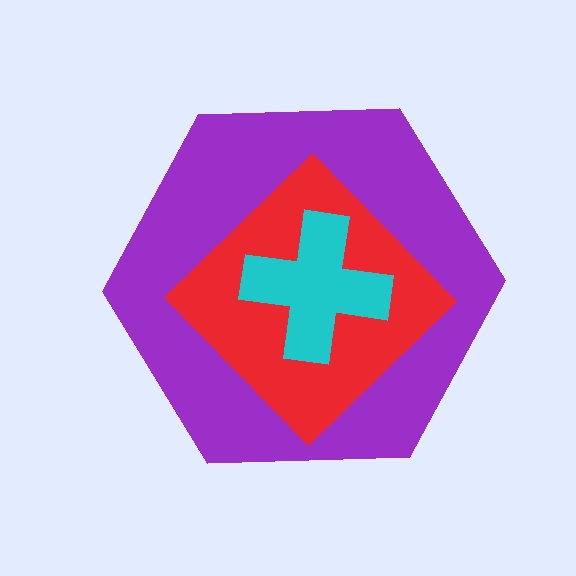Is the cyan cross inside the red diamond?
Yes.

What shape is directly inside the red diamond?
The cyan cross.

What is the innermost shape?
The cyan cross.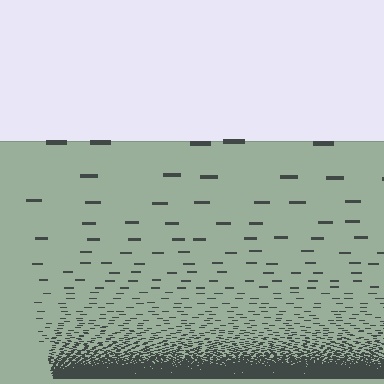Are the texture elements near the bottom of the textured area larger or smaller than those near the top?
Smaller. The gradient is inverted — elements near the bottom are smaller and denser.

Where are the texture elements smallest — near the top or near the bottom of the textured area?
Near the bottom.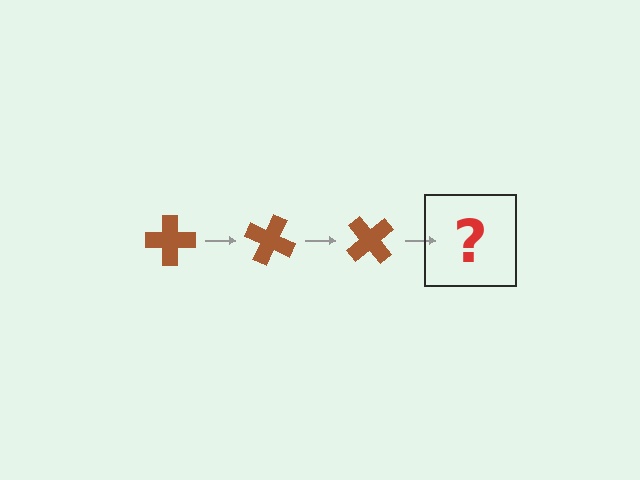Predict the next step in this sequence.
The next step is a brown cross rotated 75 degrees.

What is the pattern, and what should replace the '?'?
The pattern is that the cross rotates 25 degrees each step. The '?' should be a brown cross rotated 75 degrees.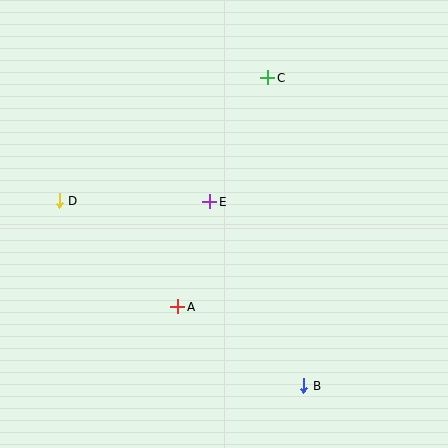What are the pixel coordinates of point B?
Point B is at (304, 386).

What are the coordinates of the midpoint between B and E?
The midpoint between B and E is at (257, 294).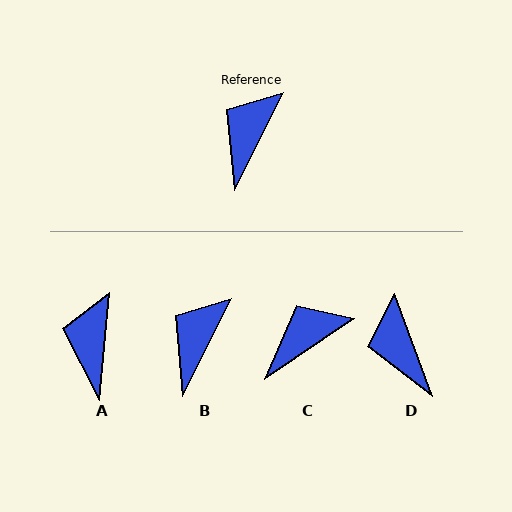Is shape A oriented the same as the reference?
No, it is off by about 21 degrees.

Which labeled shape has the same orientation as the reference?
B.